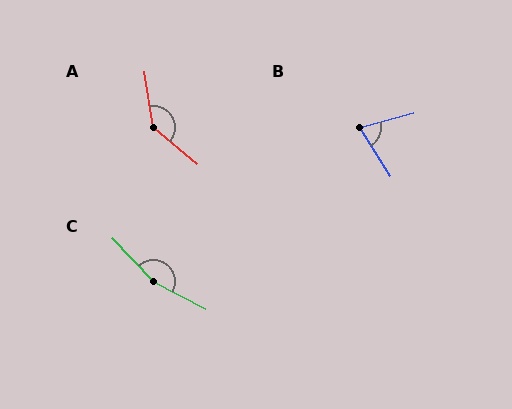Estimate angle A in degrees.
Approximately 138 degrees.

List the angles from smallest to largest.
B (72°), A (138°), C (160°).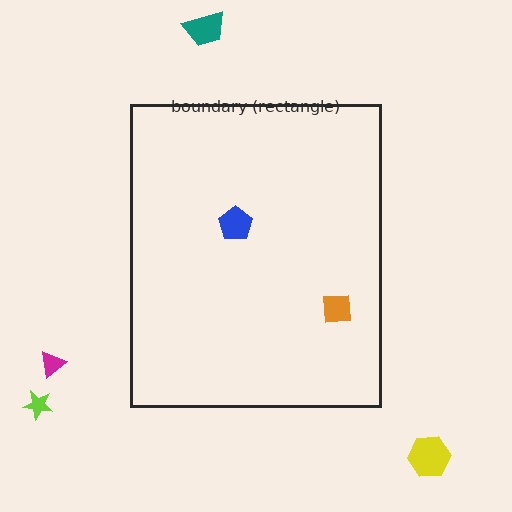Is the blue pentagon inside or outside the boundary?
Inside.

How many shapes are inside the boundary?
2 inside, 4 outside.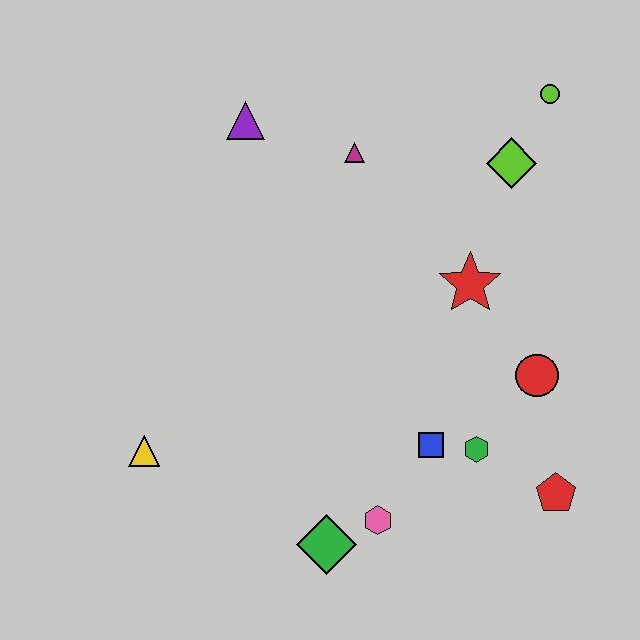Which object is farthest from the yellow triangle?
The lime circle is farthest from the yellow triangle.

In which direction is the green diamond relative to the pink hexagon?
The green diamond is to the left of the pink hexagon.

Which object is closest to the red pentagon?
The green hexagon is closest to the red pentagon.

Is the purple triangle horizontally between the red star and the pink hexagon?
No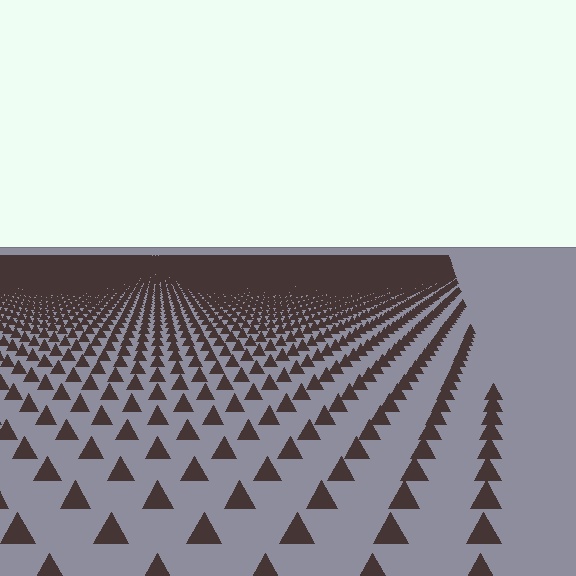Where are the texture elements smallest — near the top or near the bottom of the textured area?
Near the top.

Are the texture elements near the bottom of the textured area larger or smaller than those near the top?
Larger. Near the bottom, elements are closer to the viewer and appear at a bigger on-screen size.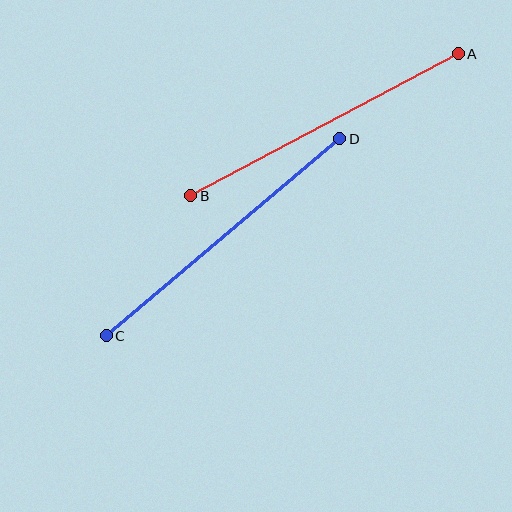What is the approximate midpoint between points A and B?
The midpoint is at approximately (325, 125) pixels.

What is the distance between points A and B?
The distance is approximately 303 pixels.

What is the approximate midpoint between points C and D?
The midpoint is at approximately (223, 237) pixels.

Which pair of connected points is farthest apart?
Points C and D are farthest apart.